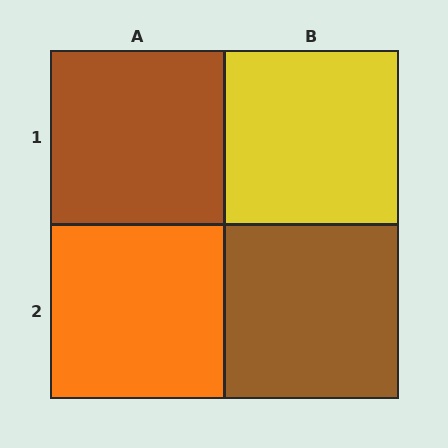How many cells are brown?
2 cells are brown.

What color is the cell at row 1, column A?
Brown.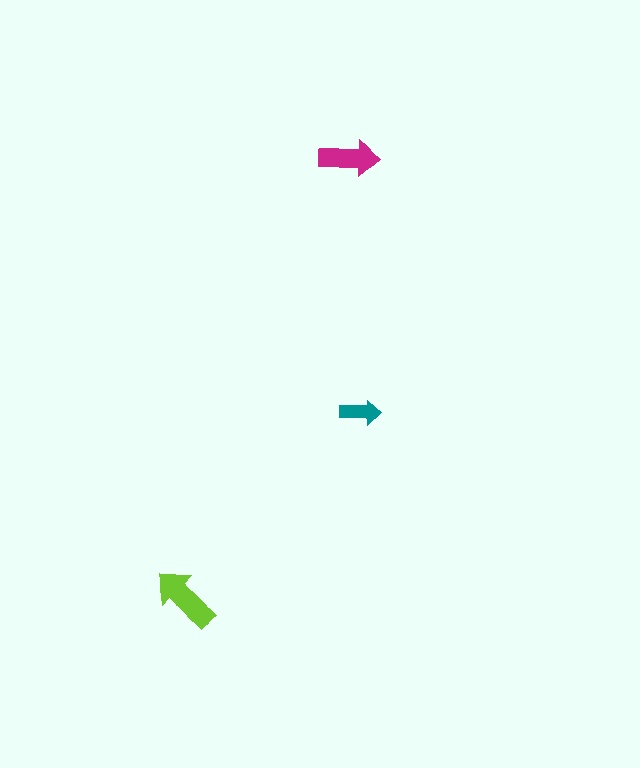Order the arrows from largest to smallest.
the lime one, the magenta one, the teal one.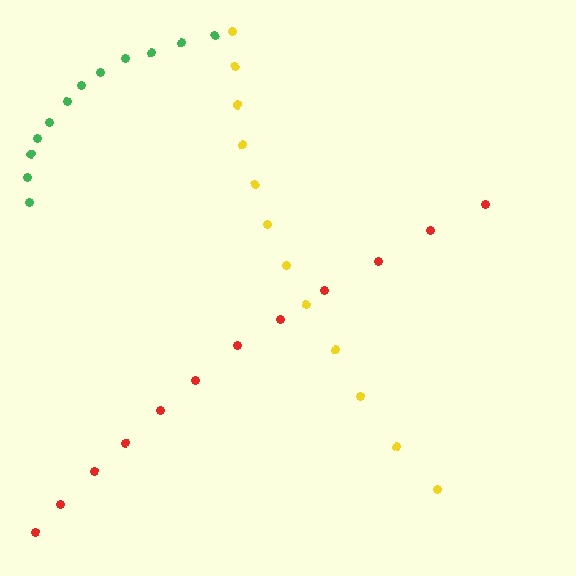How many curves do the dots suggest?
There are 3 distinct paths.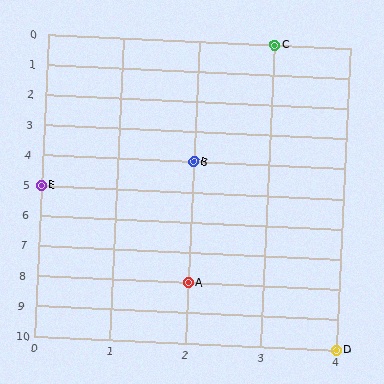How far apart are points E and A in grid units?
Points E and A are 2 columns and 3 rows apart (about 3.6 grid units diagonally).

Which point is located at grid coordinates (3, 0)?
Point C is at (3, 0).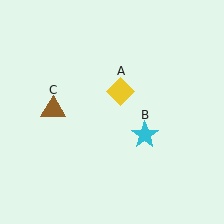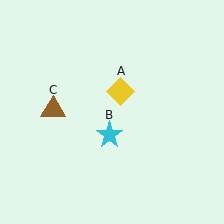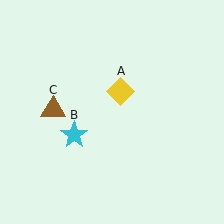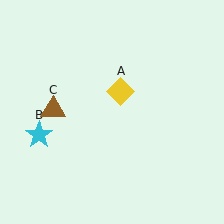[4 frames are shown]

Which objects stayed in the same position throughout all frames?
Yellow diamond (object A) and brown triangle (object C) remained stationary.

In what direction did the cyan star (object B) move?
The cyan star (object B) moved left.